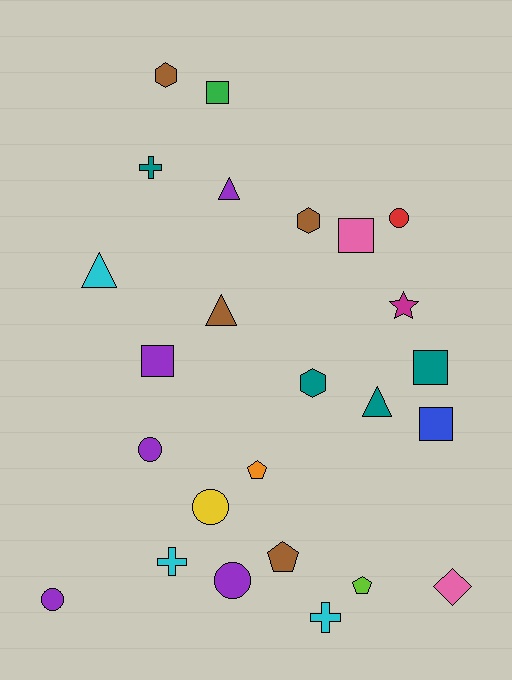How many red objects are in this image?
There is 1 red object.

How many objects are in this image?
There are 25 objects.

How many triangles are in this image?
There are 4 triangles.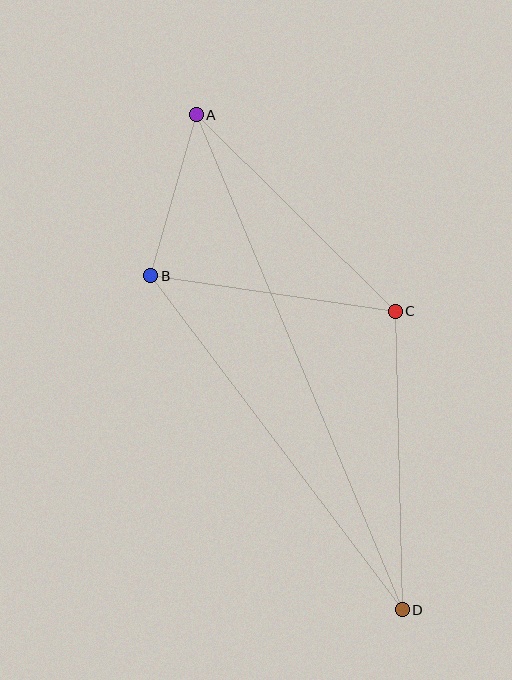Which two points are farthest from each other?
Points A and D are farthest from each other.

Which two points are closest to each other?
Points A and B are closest to each other.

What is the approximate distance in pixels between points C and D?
The distance between C and D is approximately 299 pixels.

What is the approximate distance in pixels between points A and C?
The distance between A and C is approximately 279 pixels.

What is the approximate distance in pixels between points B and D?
The distance between B and D is approximately 418 pixels.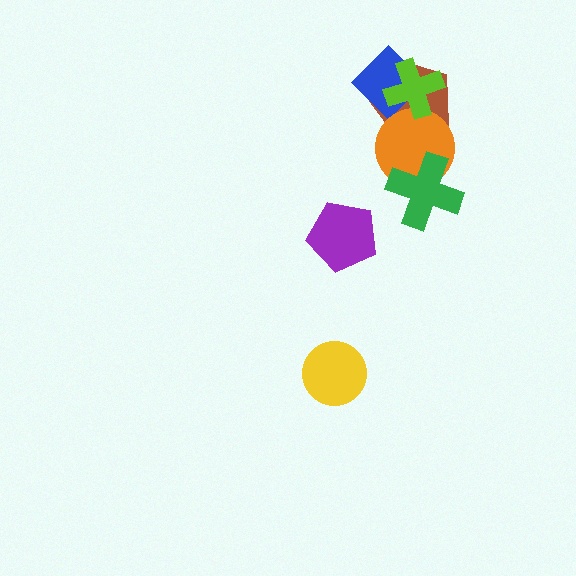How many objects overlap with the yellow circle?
0 objects overlap with the yellow circle.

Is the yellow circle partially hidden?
No, no other shape covers it.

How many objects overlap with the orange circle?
3 objects overlap with the orange circle.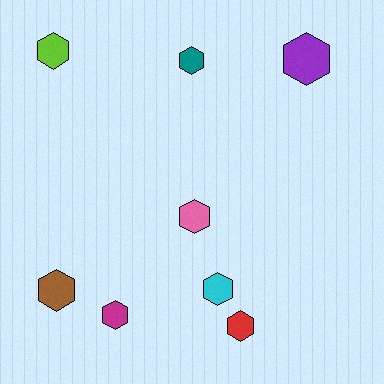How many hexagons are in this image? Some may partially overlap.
There are 8 hexagons.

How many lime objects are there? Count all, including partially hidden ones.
There is 1 lime object.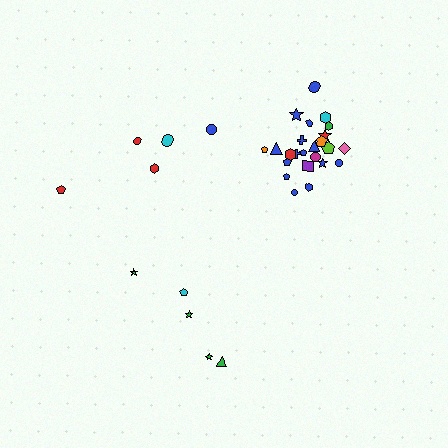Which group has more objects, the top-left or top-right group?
The top-right group.